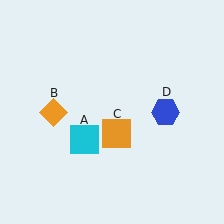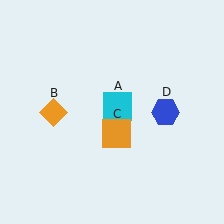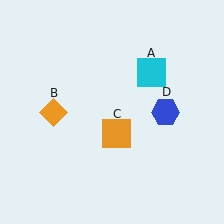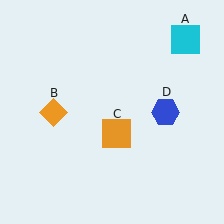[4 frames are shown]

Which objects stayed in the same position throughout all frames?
Orange diamond (object B) and orange square (object C) and blue hexagon (object D) remained stationary.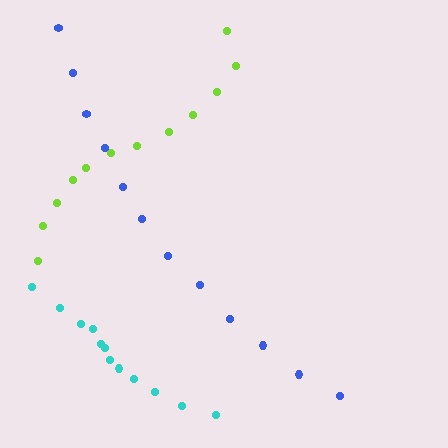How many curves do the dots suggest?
There are 3 distinct paths.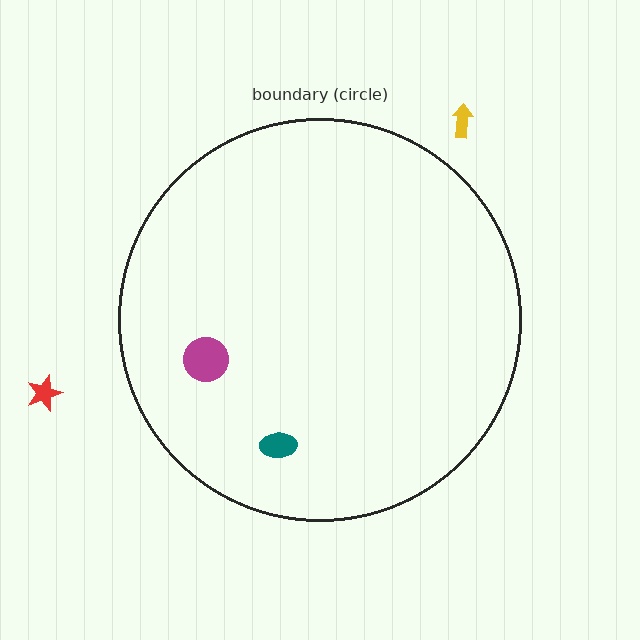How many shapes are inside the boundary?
2 inside, 2 outside.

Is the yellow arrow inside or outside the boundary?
Outside.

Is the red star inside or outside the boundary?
Outside.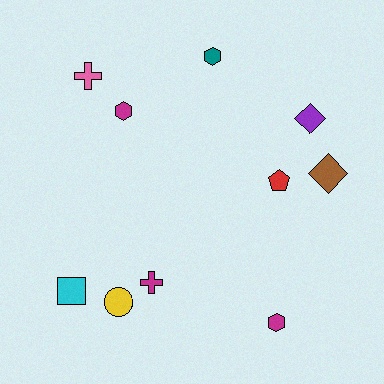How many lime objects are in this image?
There are no lime objects.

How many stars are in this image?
There are no stars.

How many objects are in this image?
There are 10 objects.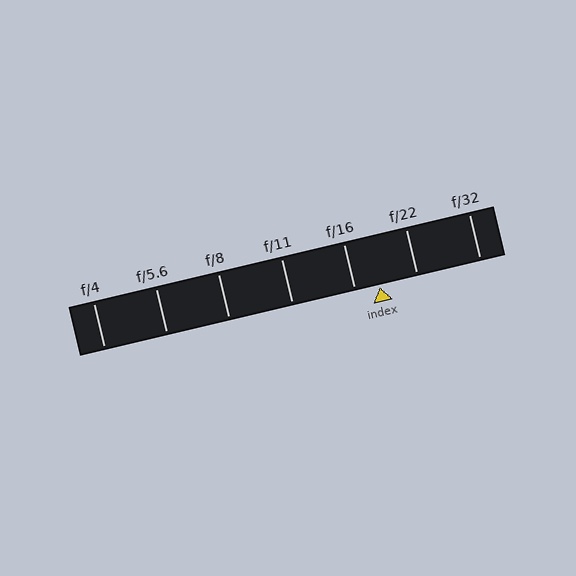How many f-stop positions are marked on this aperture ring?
There are 7 f-stop positions marked.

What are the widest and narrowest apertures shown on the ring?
The widest aperture shown is f/4 and the narrowest is f/32.